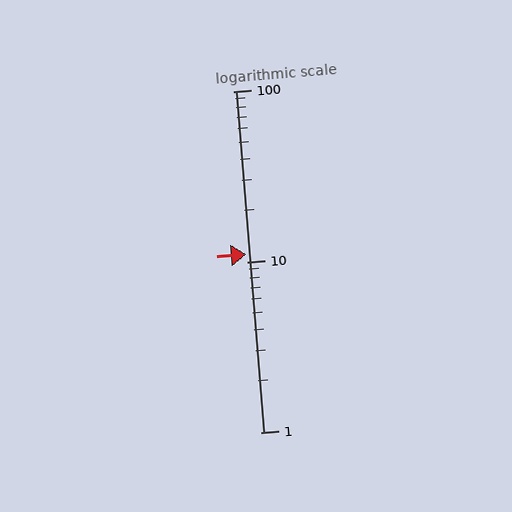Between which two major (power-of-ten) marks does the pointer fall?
The pointer is between 10 and 100.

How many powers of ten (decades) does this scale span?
The scale spans 2 decades, from 1 to 100.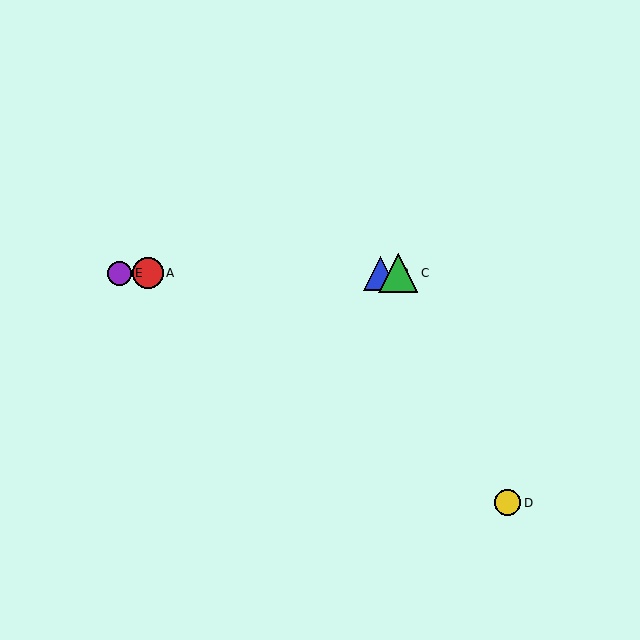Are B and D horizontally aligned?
No, B is at y≈273 and D is at y≈503.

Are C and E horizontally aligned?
Yes, both are at y≈273.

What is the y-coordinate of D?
Object D is at y≈503.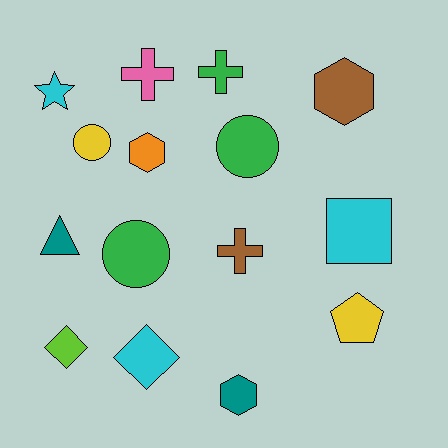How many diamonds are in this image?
There are 2 diamonds.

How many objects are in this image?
There are 15 objects.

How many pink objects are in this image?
There is 1 pink object.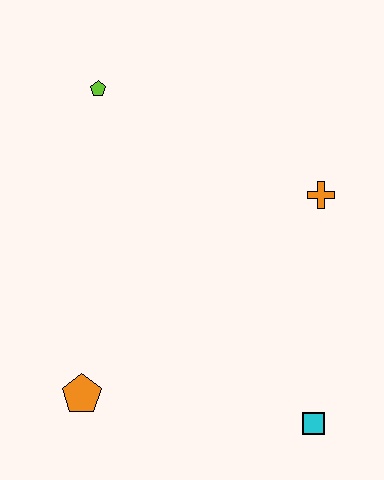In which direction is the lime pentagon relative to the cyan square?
The lime pentagon is above the cyan square.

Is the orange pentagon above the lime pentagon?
No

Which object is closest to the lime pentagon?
The orange cross is closest to the lime pentagon.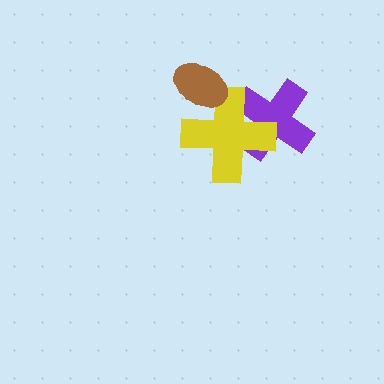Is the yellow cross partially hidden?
Yes, it is partially covered by another shape.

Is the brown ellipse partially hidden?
No, no other shape covers it.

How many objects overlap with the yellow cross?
2 objects overlap with the yellow cross.